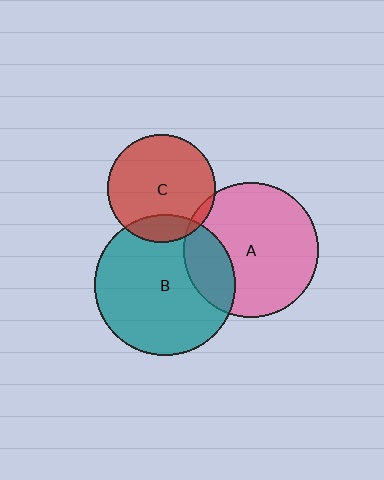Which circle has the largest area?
Circle B (teal).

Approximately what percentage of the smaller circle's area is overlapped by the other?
Approximately 15%.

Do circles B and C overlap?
Yes.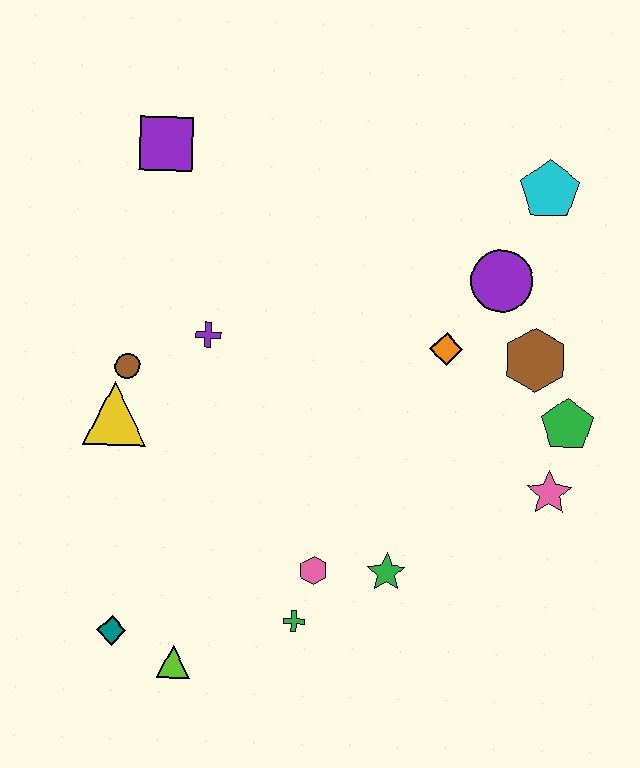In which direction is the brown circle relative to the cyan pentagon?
The brown circle is to the left of the cyan pentagon.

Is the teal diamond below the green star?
Yes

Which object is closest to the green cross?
The pink hexagon is closest to the green cross.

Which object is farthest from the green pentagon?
The teal diamond is farthest from the green pentagon.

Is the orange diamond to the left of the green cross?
No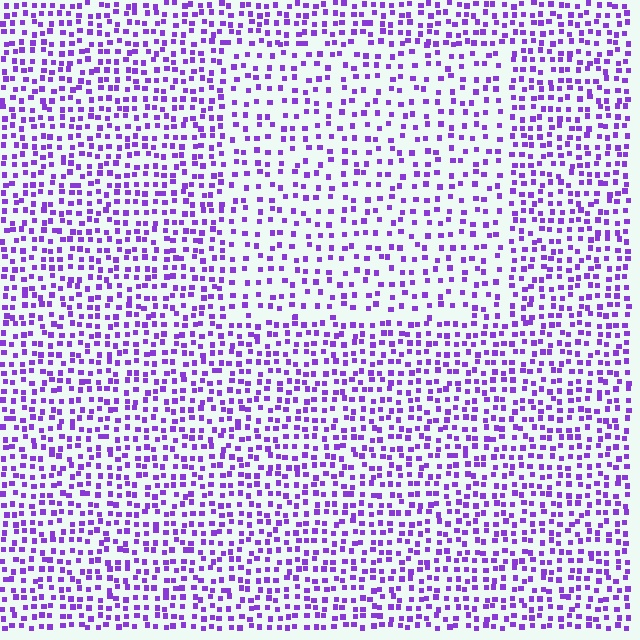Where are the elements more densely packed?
The elements are more densely packed outside the rectangle boundary.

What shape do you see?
I see a rectangle.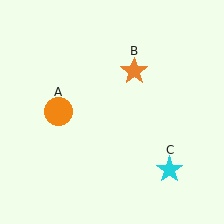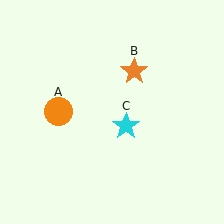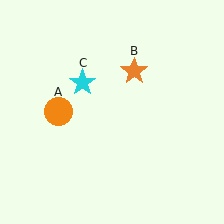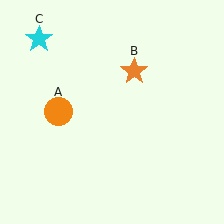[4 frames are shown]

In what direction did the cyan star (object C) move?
The cyan star (object C) moved up and to the left.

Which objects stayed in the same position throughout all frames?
Orange circle (object A) and orange star (object B) remained stationary.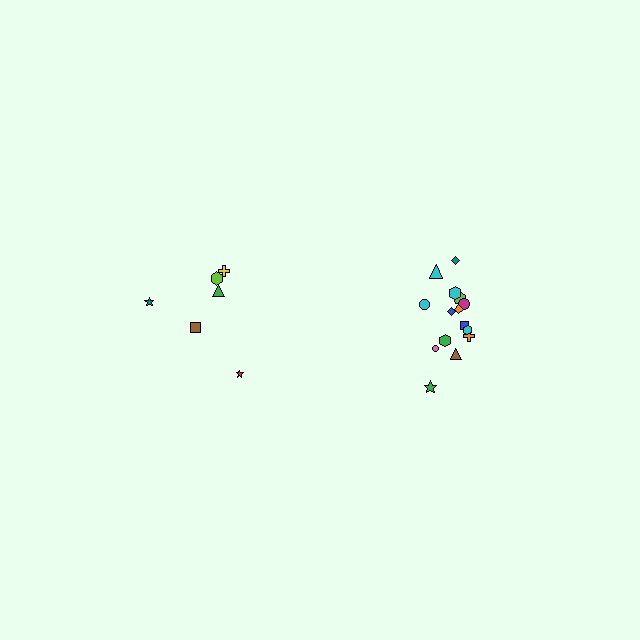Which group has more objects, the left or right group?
The right group.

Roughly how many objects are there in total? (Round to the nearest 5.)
Roughly 20 objects in total.